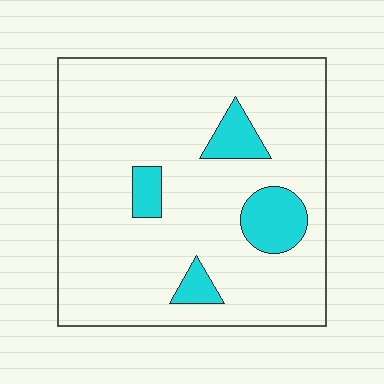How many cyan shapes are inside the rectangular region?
4.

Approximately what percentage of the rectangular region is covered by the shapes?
Approximately 10%.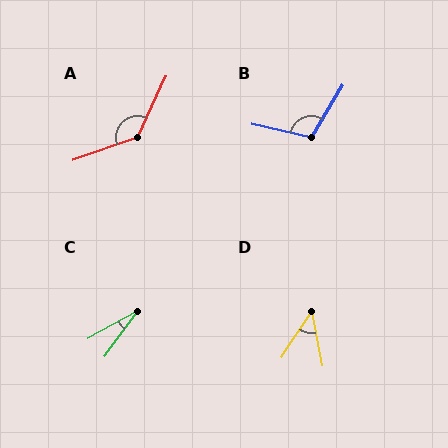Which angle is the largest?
A, at approximately 134 degrees.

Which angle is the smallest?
C, at approximately 25 degrees.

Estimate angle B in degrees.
Approximately 109 degrees.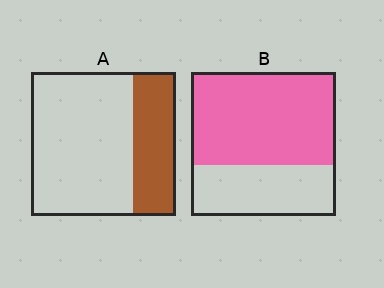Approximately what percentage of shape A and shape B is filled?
A is approximately 30% and B is approximately 65%.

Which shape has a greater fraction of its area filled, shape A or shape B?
Shape B.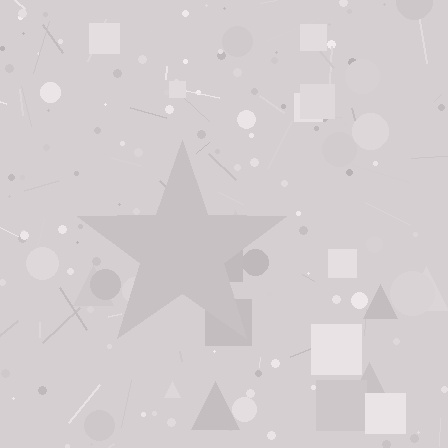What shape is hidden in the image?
A star is hidden in the image.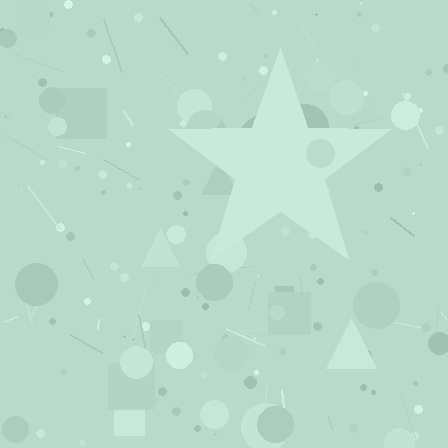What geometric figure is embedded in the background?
A star is embedded in the background.